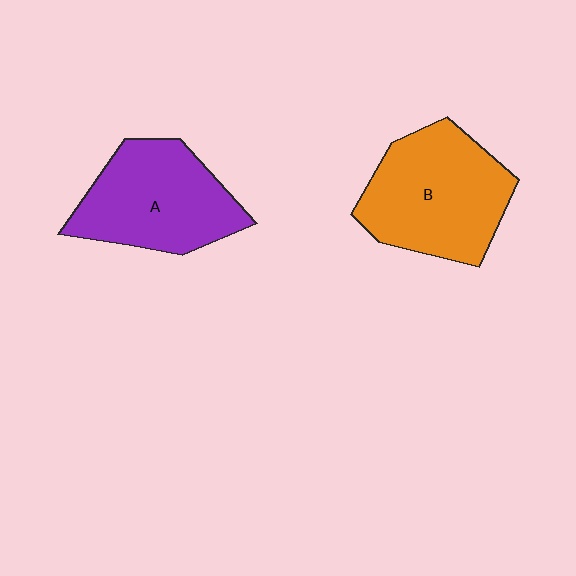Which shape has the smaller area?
Shape A (purple).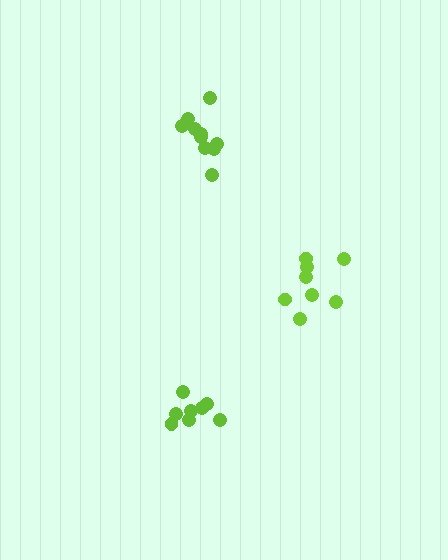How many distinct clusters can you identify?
There are 3 distinct clusters.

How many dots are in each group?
Group 1: 8 dots, Group 2: 8 dots, Group 3: 10 dots (26 total).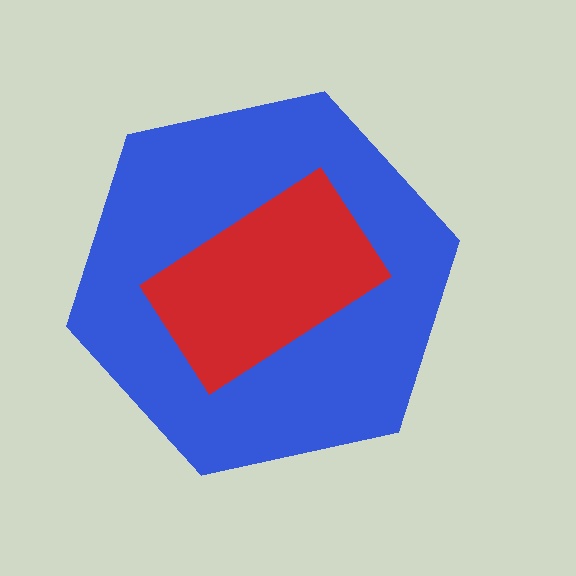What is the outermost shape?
The blue hexagon.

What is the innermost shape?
The red rectangle.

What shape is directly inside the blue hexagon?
The red rectangle.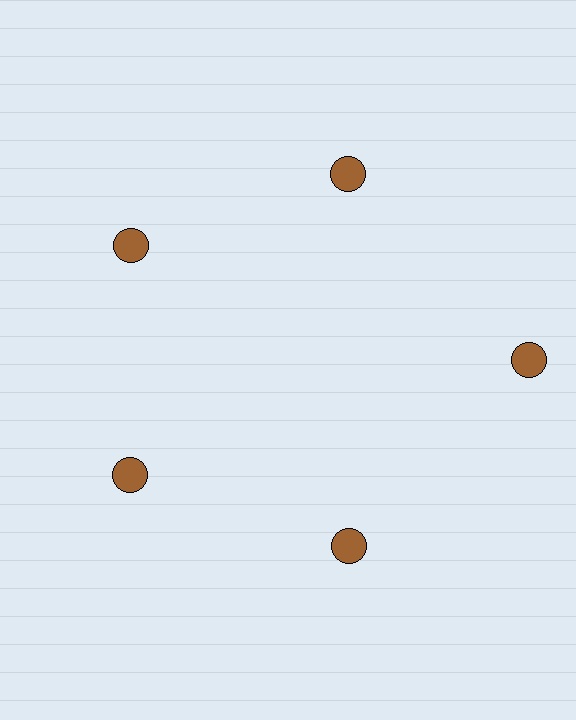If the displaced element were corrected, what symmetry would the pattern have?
It would have 5-fold rotational symmetry — the pattern would map onto itself every 72 degrees.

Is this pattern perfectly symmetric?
No. The 5 brown circles are arranged in a ring, but one element near the 3 o'clock position is pushed outward from the center, breaking the 5-fold rotational symmetry.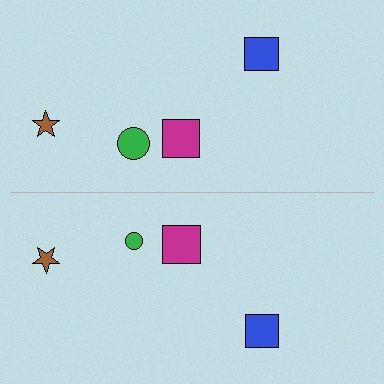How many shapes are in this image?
There are 8 shapes in this image.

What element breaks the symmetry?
The green circle on the bottom side has a different size than its mirror counterpart.